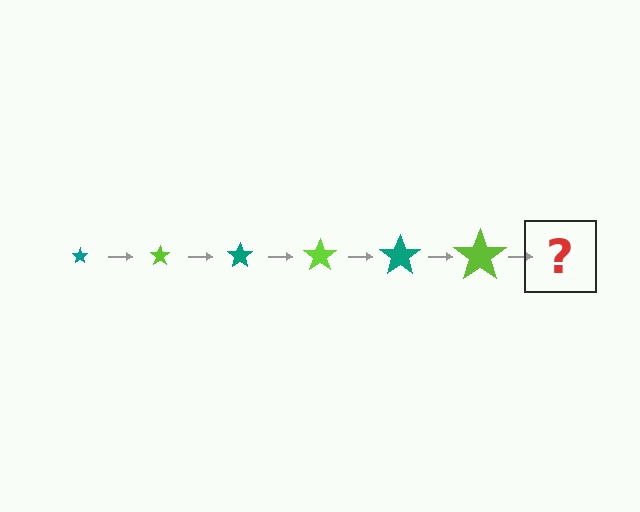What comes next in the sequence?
The next element should be a teal star, larger than the previous one.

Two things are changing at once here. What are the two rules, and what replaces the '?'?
The two rules are that the star grows larger each step and the color cycles through teal and lime. The '?' should be a teal star, larger than the previous one.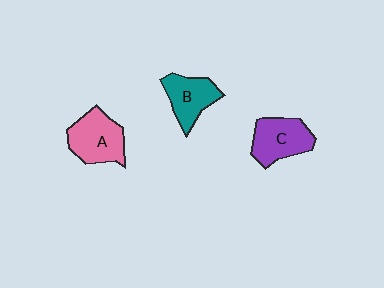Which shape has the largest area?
Shape A (pink).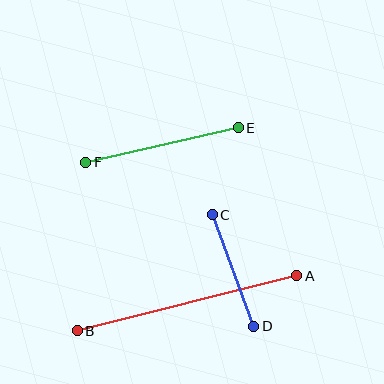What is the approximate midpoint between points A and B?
The midpoint is at approximately (187, 303) pixels.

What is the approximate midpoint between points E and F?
The midpoint is at approximately (162, 145) pixels.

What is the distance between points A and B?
The distance is approximately 227 pixels.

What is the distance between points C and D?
The distance is approximately 119 pixels.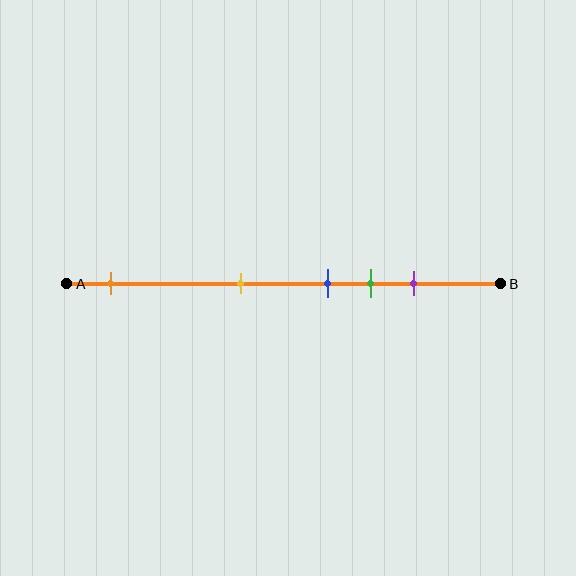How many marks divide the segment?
There are 5 marks dividing the segment.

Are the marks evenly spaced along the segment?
No, the marks are not evenly spaced.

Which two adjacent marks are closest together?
The blue and green marks are the closest adjacent pair.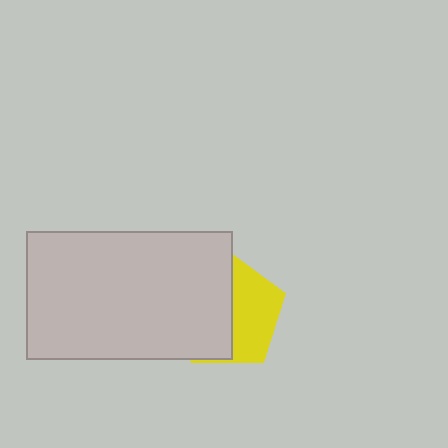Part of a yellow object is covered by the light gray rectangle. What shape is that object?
It is a pentagon.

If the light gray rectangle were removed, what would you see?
You would see the complete yellow pentagon.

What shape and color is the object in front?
The object in front is a light gray rectangle.